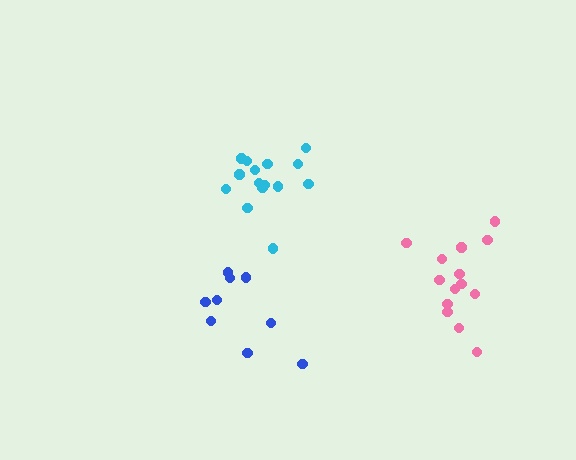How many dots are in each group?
Group 1: 14 dots, Group 2: 15 dots, Group 3: 9 dots (38 total).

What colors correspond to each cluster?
The clusters are colored: pink, cyan, blue.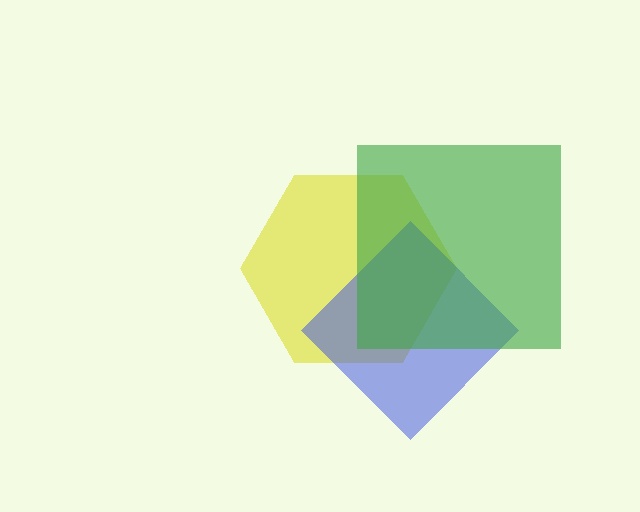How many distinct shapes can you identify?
There are 3 distinct shapes: a yellow hexagon, a blue diamond, a green square.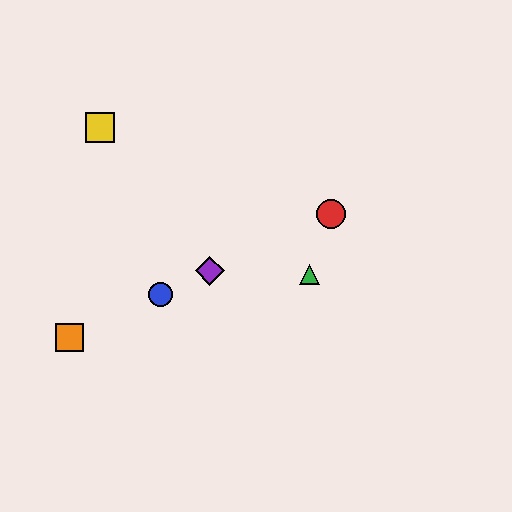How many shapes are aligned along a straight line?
4 shapes (the red circle, the blue circle, the purple diamond, the orange square) are aligned along a straight line.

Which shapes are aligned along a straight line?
The red circle, the blue circle, the purple diamond, the orange square are aligned along a straight line.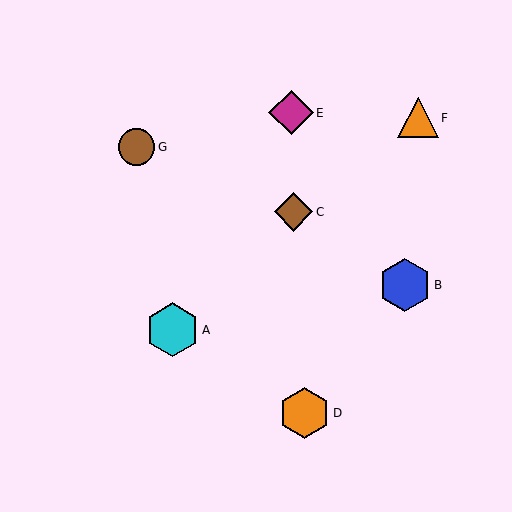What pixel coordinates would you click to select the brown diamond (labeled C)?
Click at (294, 212) to select the brown diamond C.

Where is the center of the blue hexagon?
The center of the blue hexagon is at (405, 285).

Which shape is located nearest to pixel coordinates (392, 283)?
The blue hexagon (labeled B) at (405, 285) is nearest to that location.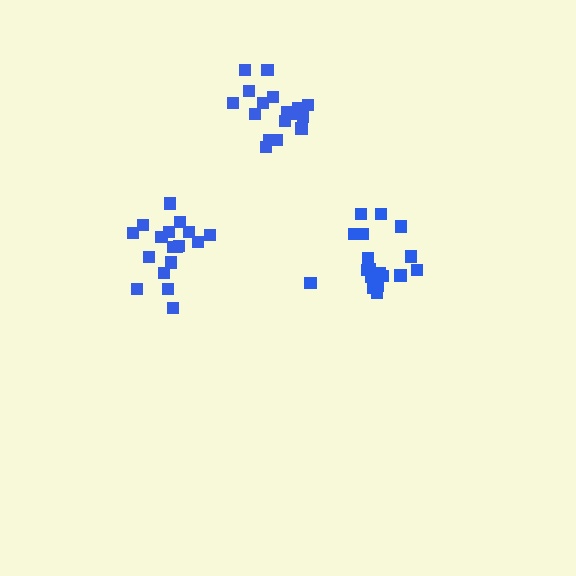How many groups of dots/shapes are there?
There are 3 groups.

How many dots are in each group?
Group 1: 18 dots, Group 2: 18 dots, Group 3: 18 dots (54 total).